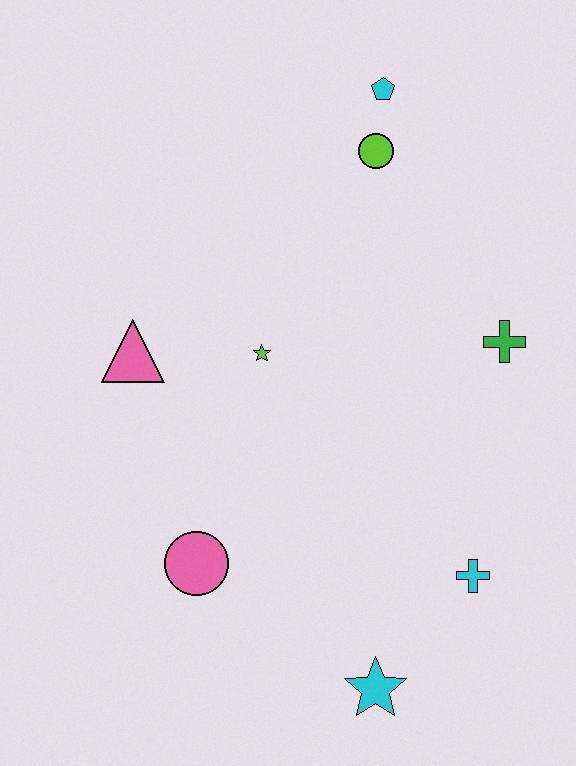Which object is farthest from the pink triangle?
The cyan star is farthest from the pink triangle.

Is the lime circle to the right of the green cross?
No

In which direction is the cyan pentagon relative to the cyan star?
The cyan pentagon is above the cyan star.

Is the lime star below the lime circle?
Yes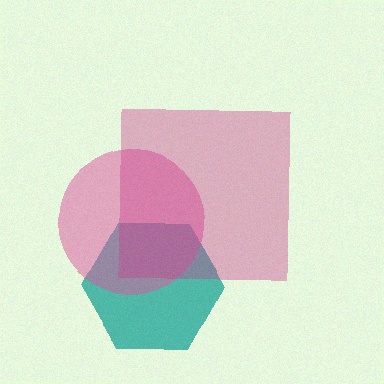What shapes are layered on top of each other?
The layered shapes are: a teal hexagon, a pink circle, a magenta square.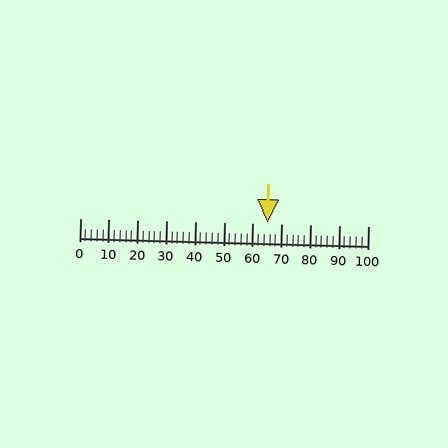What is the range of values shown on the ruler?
The ruler shows values from 0 to 100.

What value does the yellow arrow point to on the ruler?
The yellow arrow points to approximately 65.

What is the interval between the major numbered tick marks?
The major tick marks are spaced 10 units apart.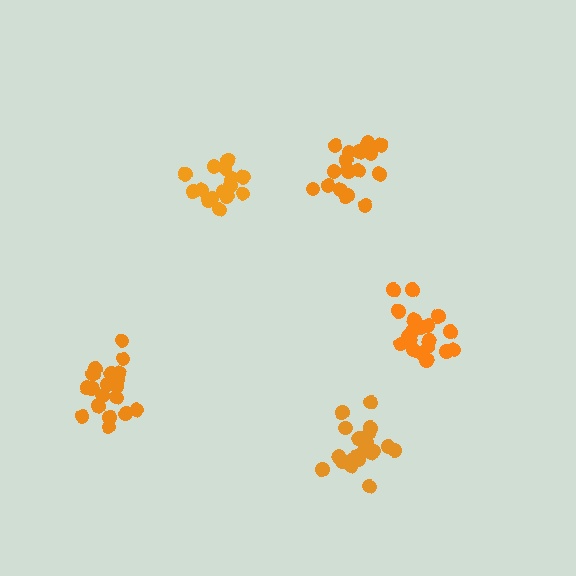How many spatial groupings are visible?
There are 5 spatial groupings.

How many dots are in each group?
Group 1: 20 dots, Group 2: 20 dots, Group 3: 15 dots, Group 4: 18 dots, Group 5: 20 dots (93 total).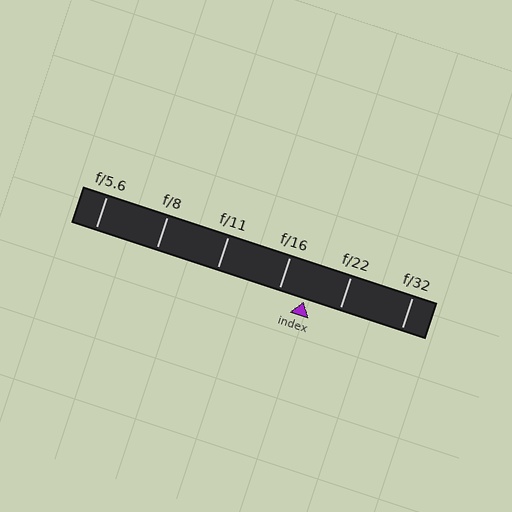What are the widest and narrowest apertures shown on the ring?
The widest aperture shown is f/5.6 and the narrowest is f/32.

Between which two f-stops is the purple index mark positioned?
The index mark is between f/16 and f/22.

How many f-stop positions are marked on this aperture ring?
There are 6 f-stop positions marked.